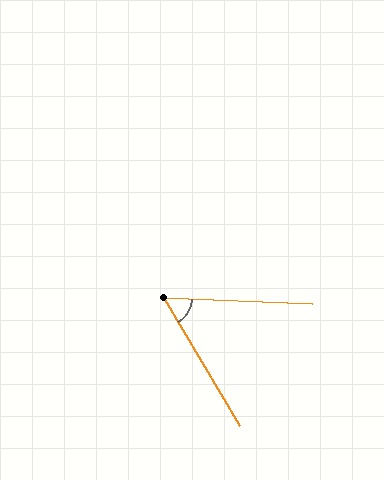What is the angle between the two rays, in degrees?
Approximately 57 degrees.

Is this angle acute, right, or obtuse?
It is acute.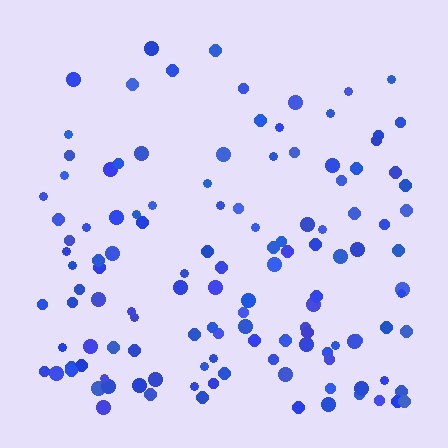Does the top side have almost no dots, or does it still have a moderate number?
Still a moderate number, just noticeably fewer than the bottom.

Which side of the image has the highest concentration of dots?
The bottom.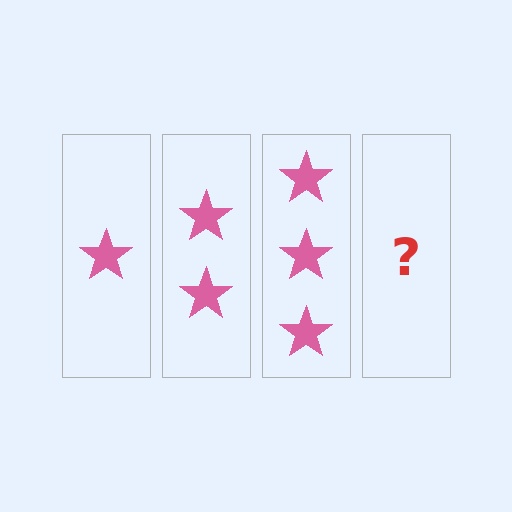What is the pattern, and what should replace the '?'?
The pattern is that each step adds one more star. The '?' should be 4 stars.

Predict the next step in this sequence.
The next step is 4 stars.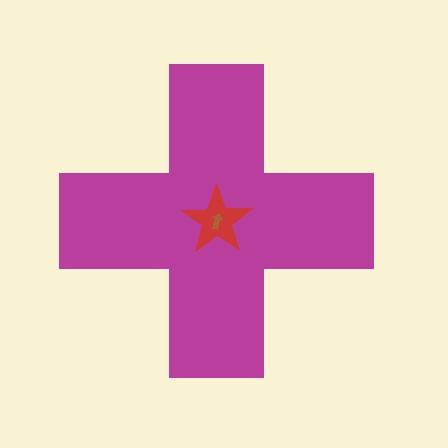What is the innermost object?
The brown arrow.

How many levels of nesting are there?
3.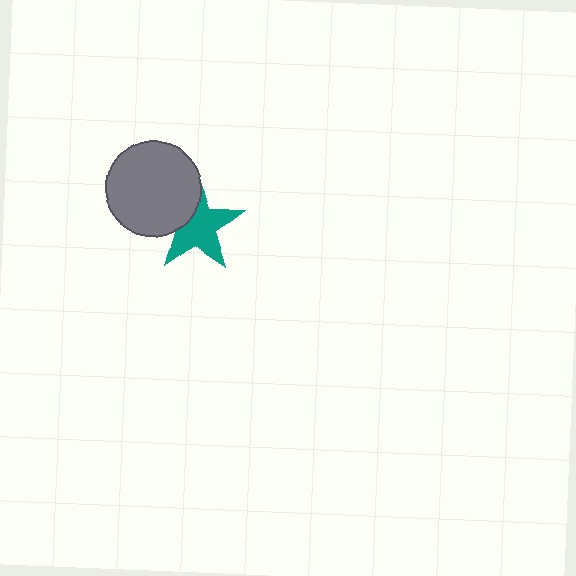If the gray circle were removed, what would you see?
You would see the complete teal star.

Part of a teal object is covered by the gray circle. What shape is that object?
It is a star.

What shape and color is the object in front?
The object in front is a gray circle.